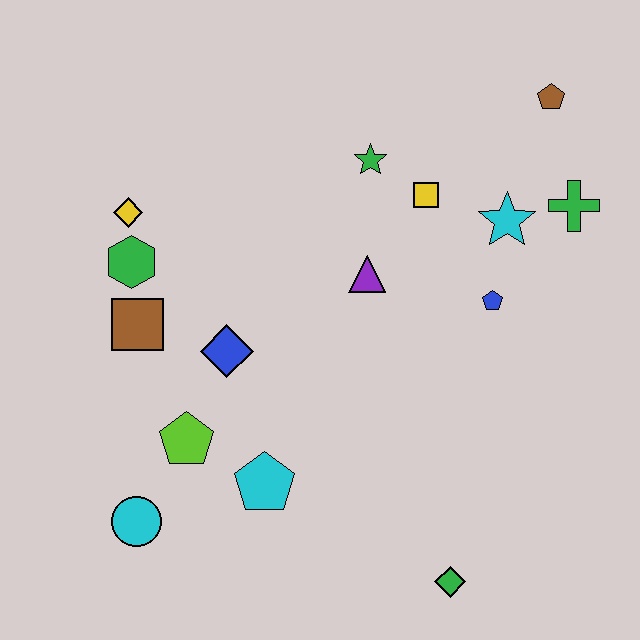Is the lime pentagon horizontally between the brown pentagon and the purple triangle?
No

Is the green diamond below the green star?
Yes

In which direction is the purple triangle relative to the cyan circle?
The purple triangle is above the cyan circle.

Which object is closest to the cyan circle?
The lime pentagon is closest to the cyan circle.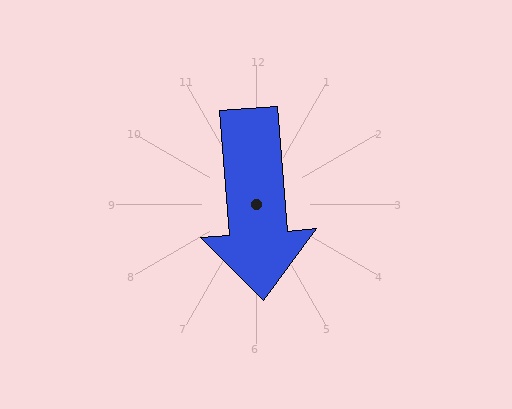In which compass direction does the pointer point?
South.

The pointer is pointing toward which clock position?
Roughly 6 o'clock.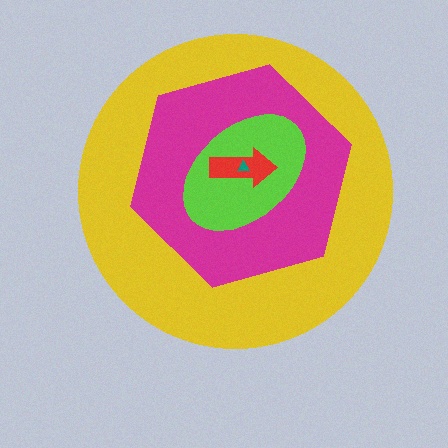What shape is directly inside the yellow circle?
The magenta hexagon.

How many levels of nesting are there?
5.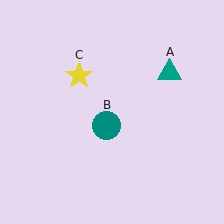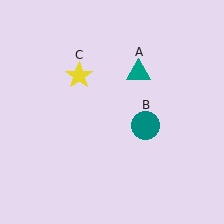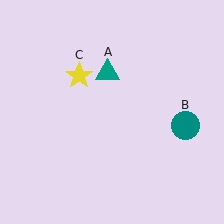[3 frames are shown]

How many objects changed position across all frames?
2 objects changed position: teal triangle (object A), teal circle (object B).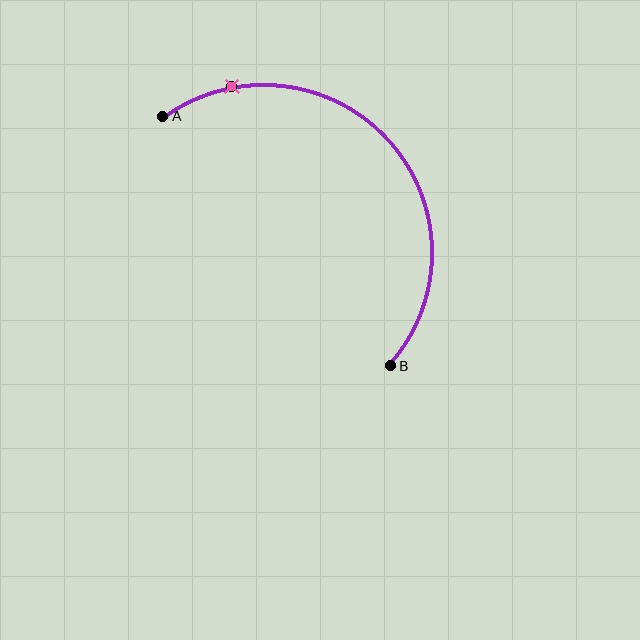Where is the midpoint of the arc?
The arc midpoint is the point on the curve farthest from the straight line joining A and B. It sits above and to the right of that line.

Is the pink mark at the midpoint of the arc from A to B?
No. The pink mark lies on the arc but is closer to endpoint A. The arc midpoint would be at the point on the curve equidistant along the arc from both A and B.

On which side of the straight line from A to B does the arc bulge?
The arc bulges above and to the right of the straight line connecting A and B.